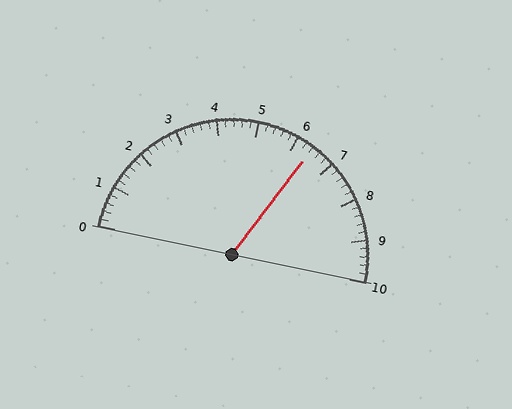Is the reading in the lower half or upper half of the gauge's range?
The reading is in the upper half of the range (0 to 10).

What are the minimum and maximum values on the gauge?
The gauge ranges from 0 to 10.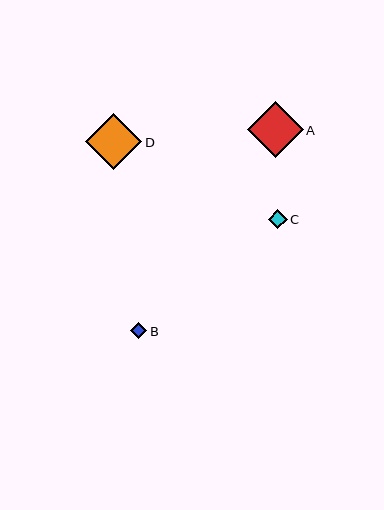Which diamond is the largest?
Diamond D is the largest with a size of approximately 56 pixels.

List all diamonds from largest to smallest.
From largest to smallest: D, A, C, B.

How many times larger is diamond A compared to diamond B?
Diamond A is approximately 3.5 times the size of diamond B.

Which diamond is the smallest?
Diamond B is the smallest with a size of approximately 16 pixels.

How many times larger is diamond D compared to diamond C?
Diamond D is approximately 3.0 times the size of diamond C.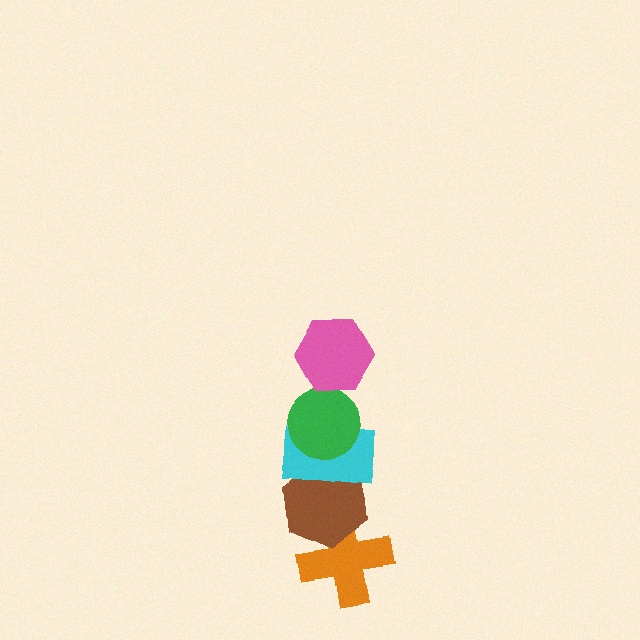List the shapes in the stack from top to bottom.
From top to bottom: the pink hexagon, the green circle, the cyan rectangle, the brown hexagon, the orange cross.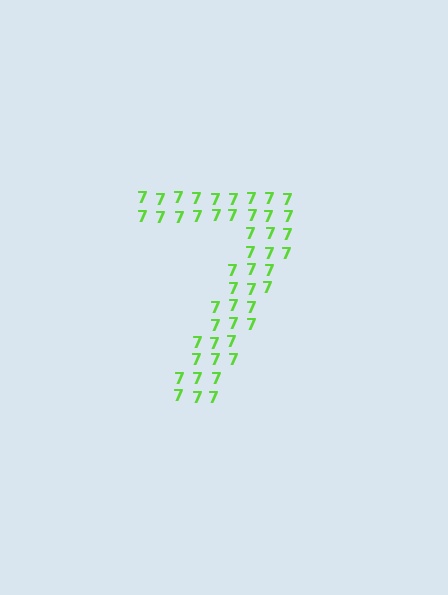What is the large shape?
The large shape is the digit 7.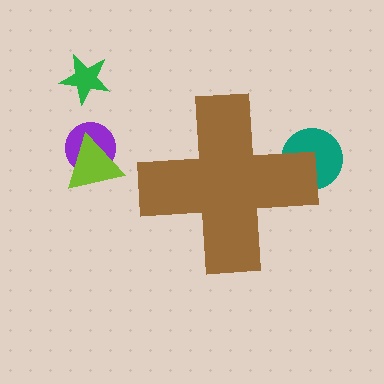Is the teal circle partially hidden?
Yes, the teal circle is partially hidden behind the brown cross.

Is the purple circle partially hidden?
No, the purple circle is fully visible.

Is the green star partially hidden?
No, the green star is fully visible.